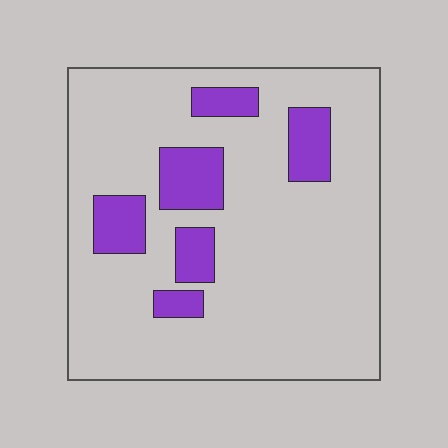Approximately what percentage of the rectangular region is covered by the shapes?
Approximately 15%.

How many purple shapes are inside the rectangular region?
6.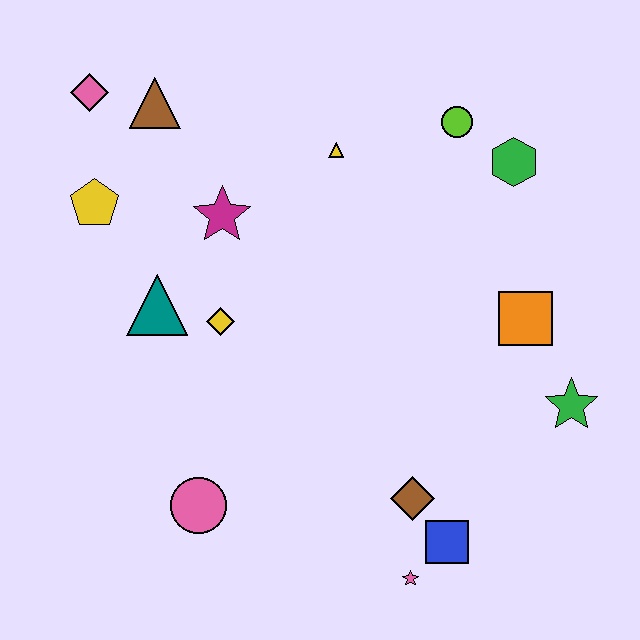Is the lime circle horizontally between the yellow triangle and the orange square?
Yes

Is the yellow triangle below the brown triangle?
Yes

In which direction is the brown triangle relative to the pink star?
The brown triangle is above the pink star.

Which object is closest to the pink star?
The blue square is closest to the pink star.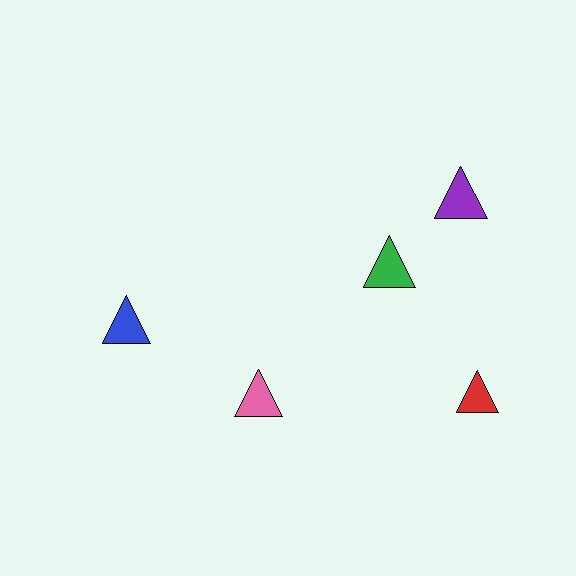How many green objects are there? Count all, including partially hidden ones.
There is 1 green object.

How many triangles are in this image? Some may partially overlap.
There are 5 triangles.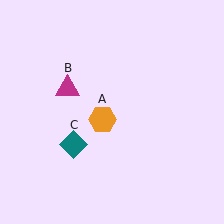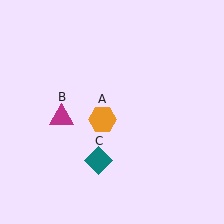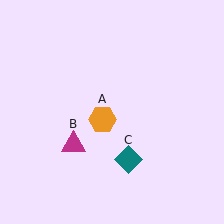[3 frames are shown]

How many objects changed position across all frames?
2 objects changed position: magenta triangle (object B), teal diamond (object C).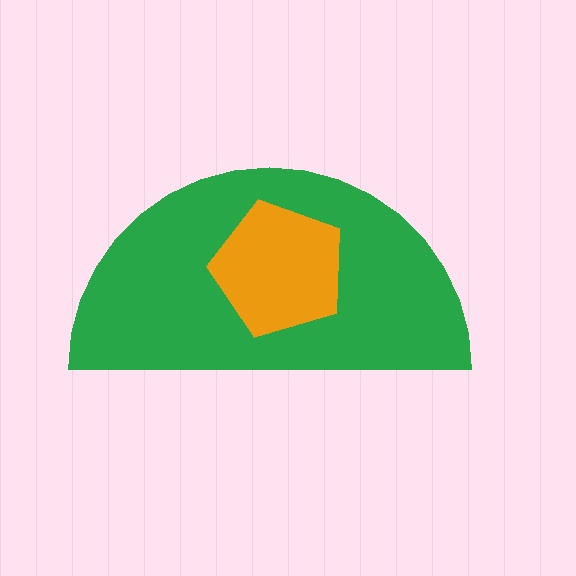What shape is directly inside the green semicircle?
The orange pentagon.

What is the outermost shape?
The green semicircle.